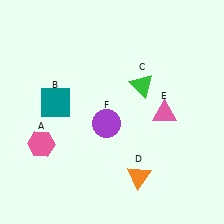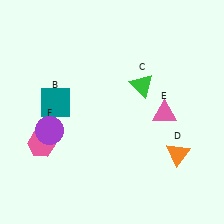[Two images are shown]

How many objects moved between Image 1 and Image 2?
2 objects moved between the two images.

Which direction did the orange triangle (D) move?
The orange triangle (D) moved right.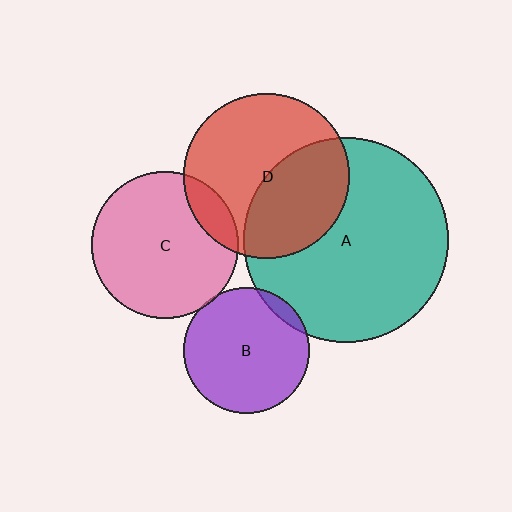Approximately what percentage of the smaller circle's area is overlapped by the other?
Approximately 5%.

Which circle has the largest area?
Circle A (teal).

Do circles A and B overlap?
Yes.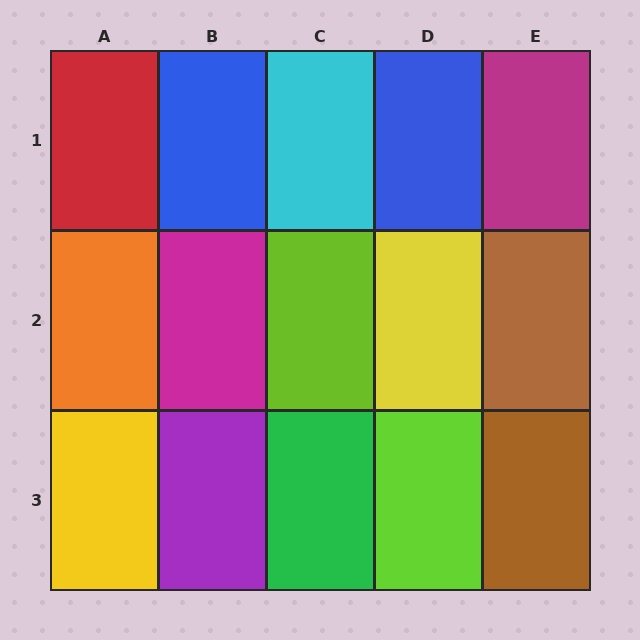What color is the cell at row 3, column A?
Yellow.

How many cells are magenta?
2 cells are magenta.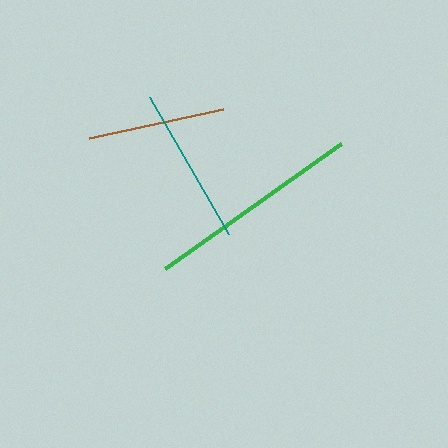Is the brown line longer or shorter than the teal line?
The teal line is longer than the brown line.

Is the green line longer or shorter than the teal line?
The green line is longer than the teal line.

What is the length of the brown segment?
The brown segment is approximately 137 pixels long.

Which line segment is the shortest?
The brown line is the shortest at approximately 137 pixels.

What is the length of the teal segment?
The teal segment is approximately 158 pixels long.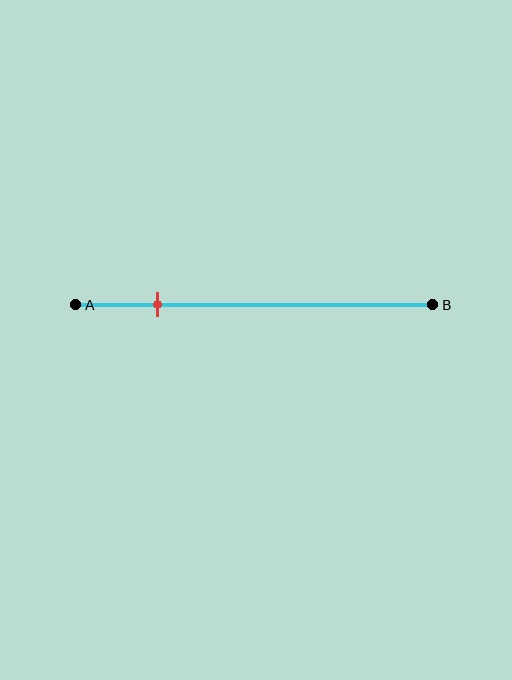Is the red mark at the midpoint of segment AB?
No, the mark is at about 25% from A, not at the 50% midpoint.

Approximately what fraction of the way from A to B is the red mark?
The red mark is approximately 25% of the way from A to B.